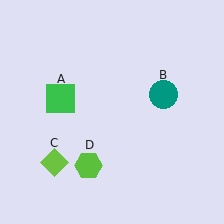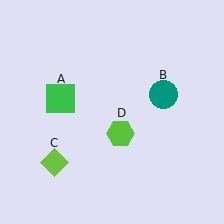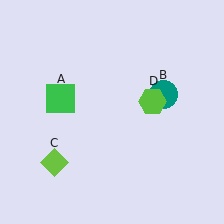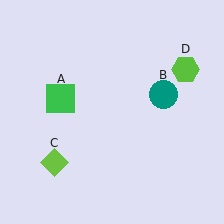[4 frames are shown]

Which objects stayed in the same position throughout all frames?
Green square (object A) and teal circle (object B) and lime diamond (object C) remained stationary.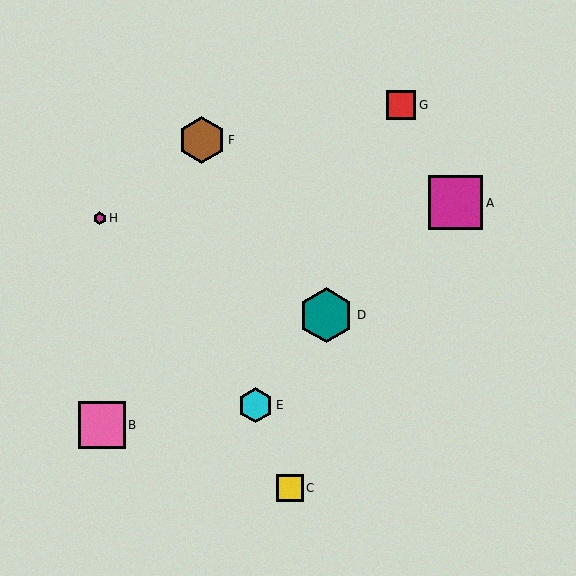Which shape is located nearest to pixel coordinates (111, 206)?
The magenta hexagon (labeled H) at (100, 218) is nearest to that location.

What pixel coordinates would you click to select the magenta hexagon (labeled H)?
Click at (100, 218) to select the magenta hexagon H.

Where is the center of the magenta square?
The center of the magenta square is at (456, 203).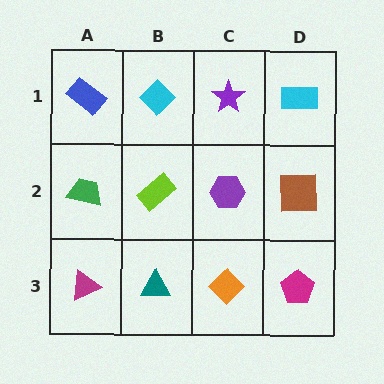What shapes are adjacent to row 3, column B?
A lime rectangle (row 2, column B), a magenta triangle (row 3, column A), an orange diamond (row 3, column C).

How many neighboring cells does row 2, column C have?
4.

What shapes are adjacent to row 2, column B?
A cyan diamond (row 1, column B), a teal triangle (row 3, column B), a green trapezoid (row 2, column A), a purple hexagon (row 2, column C).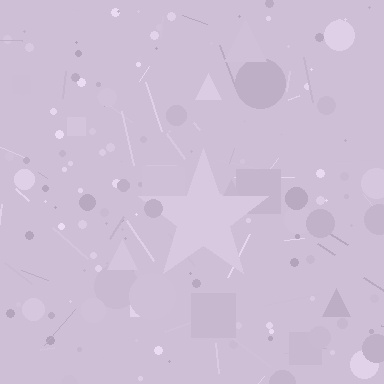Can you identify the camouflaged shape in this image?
The camouflaged shape is a star.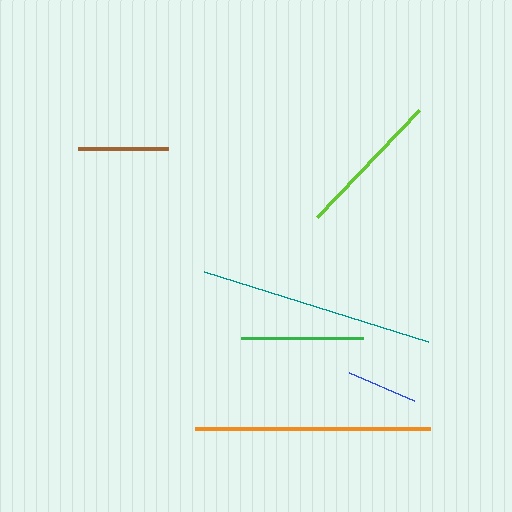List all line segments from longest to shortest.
From longest to shortest: orange, teal, lime, green, brown, blue.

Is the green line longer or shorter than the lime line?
The lime line is longer than the green line.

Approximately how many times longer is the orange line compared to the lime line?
The orange line is approximately 1.6 times the length of the lime line.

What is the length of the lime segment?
The lime segment is approximately 148 pixels long.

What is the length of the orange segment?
The orange segment is approximately 235 pixels long.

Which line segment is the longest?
The orange line is the longest at approximately 235 pixels.